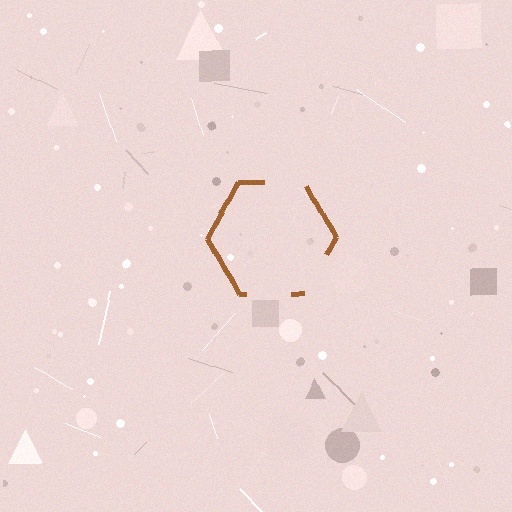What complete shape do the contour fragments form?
The contour fragments form a hexagon.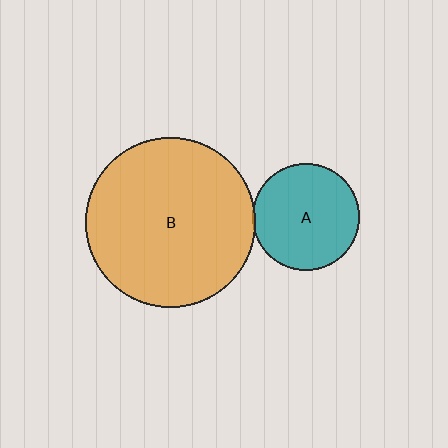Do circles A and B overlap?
Yes.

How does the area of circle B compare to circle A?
Approximately 2.5 times.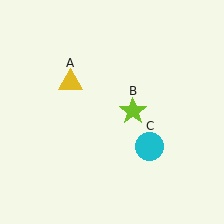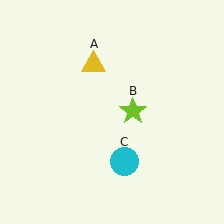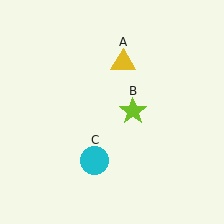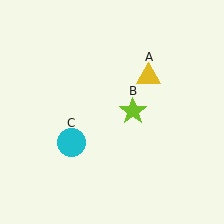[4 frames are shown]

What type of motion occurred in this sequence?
The yellow triangle (object A), cyan circle (object C) rotated clockwise around the center of the scene.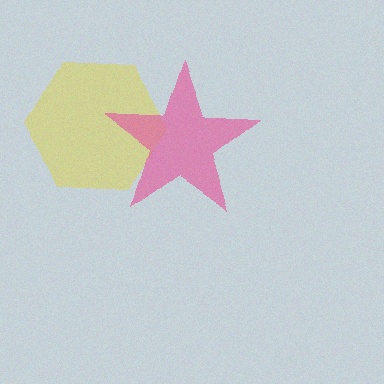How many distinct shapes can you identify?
There are 2 distinct shapes: a yellow hexagon, a pink star.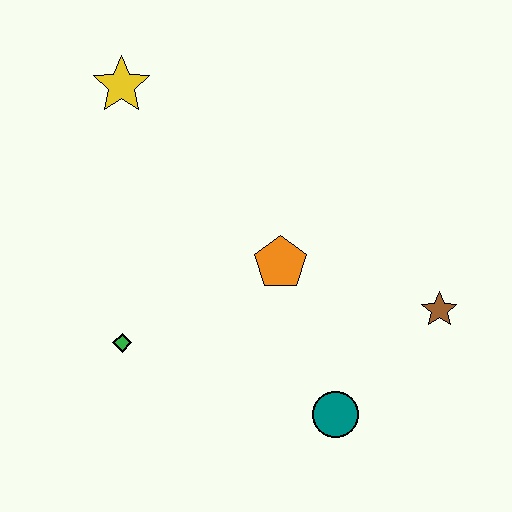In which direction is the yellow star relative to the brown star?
The yellow star is to the left of the brown star.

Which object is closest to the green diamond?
The orange pentagon is closest to the green diamond.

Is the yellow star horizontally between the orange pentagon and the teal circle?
No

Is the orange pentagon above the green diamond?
Yes